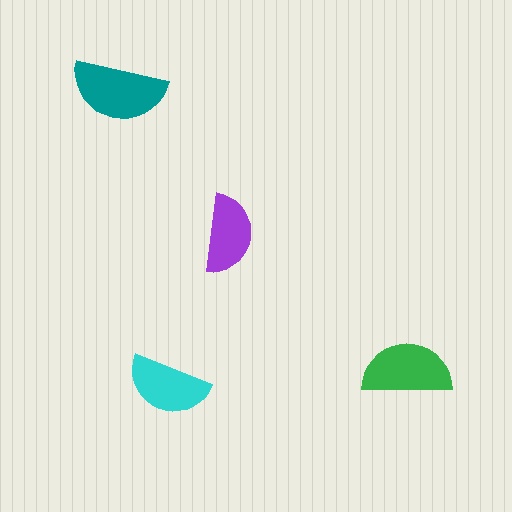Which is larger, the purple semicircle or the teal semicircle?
The teal one.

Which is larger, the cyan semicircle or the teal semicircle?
The teal one.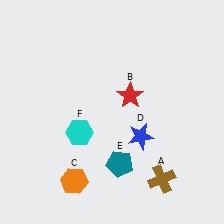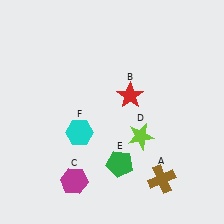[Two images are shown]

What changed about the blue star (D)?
In Image 1, D is blue. In Image 2, it changed to lime.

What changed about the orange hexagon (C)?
In Image 1, C is orange. In Image 2, it changed to magenta.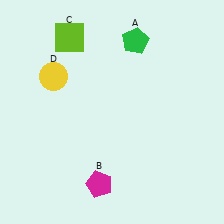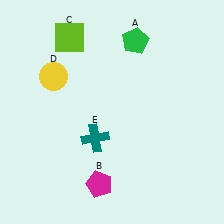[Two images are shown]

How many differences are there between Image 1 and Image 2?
There is 1 difference between the two images.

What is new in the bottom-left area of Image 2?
A teal cross (E) was added in the bottom-left area of Image 2.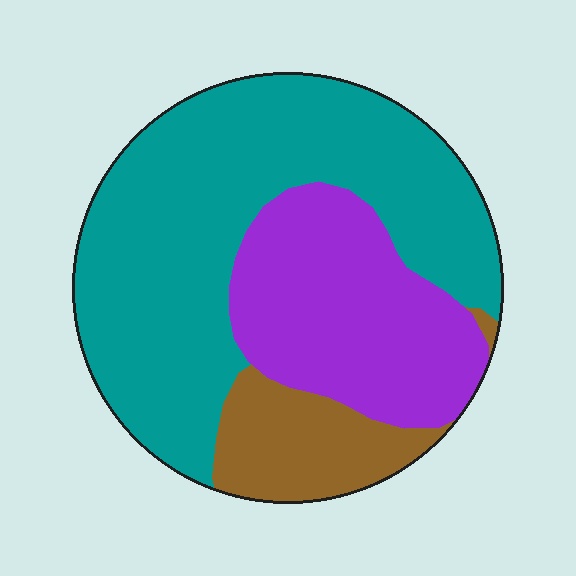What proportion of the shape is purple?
Purple covers around 30% of the shape.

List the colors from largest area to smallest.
From largest to smallest: teal, purple, brown.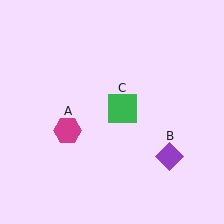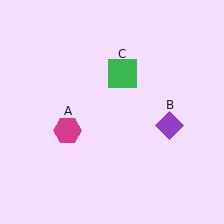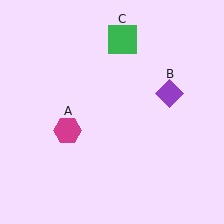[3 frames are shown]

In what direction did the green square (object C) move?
The green square (object C) moved up.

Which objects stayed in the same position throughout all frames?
Magenta hexagon (object A) remained stationary.